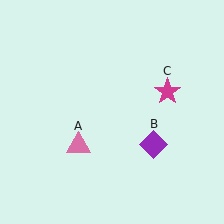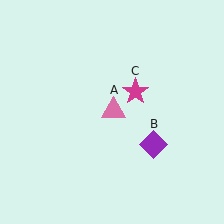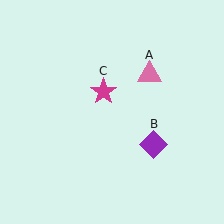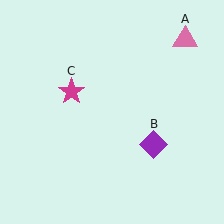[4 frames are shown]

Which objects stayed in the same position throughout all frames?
Purple diamond (object B) remained stationary.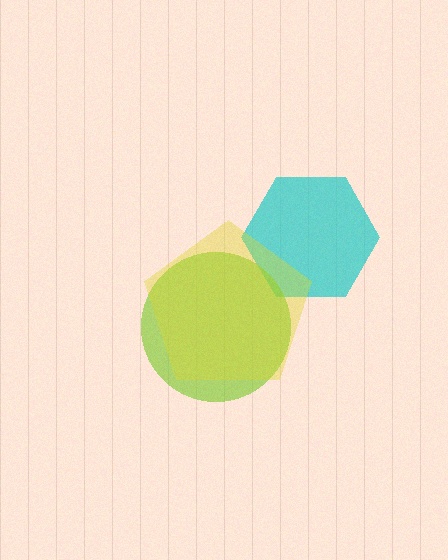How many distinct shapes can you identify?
There are 3 distinct shapes: a cyan hexagon, a lime circle, a yellow pentagon.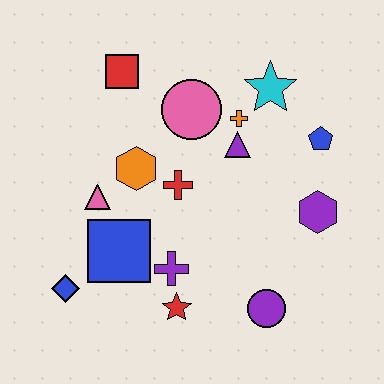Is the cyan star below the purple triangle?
No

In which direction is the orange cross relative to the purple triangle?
The orange cross is above the purple triangle.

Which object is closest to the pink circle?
The orange cross is closest to the pink circle.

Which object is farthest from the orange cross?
The blue diamond is farthest from the orange cross.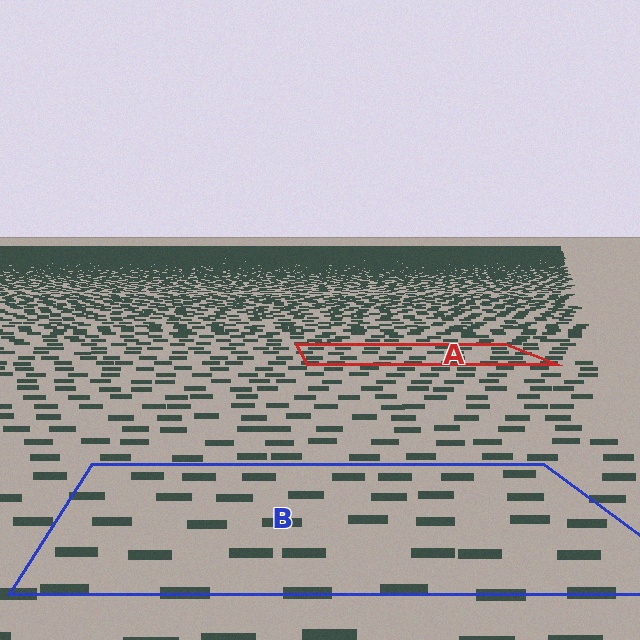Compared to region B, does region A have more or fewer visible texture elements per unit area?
Region A has more texture elements per unit area — they are packed more densely because it is farther away.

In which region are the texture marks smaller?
The texture marks are smaller in region A, because it is farther away.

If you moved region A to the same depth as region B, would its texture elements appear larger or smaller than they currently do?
They would appear larger. At a closer depth, the same texture elements are projected at a bigger on-screen size.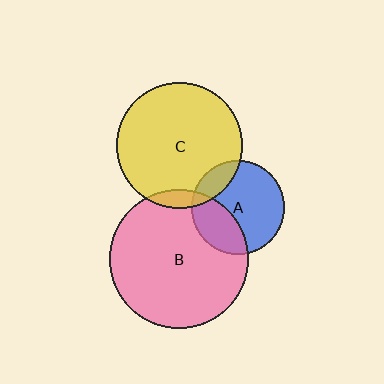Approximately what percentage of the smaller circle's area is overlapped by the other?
Approximately 5%.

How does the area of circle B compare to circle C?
Approximately 1.2 times.